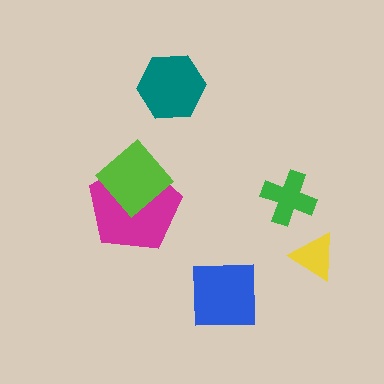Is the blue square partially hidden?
No, no other shape covers it.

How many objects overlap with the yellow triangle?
0 objects overlap with the yellow triangle.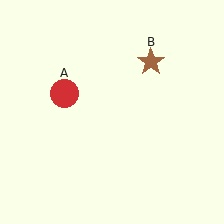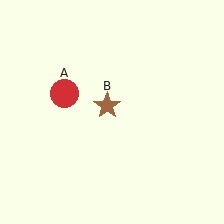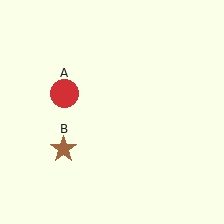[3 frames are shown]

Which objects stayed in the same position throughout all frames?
Red circle (object A) remained stationary.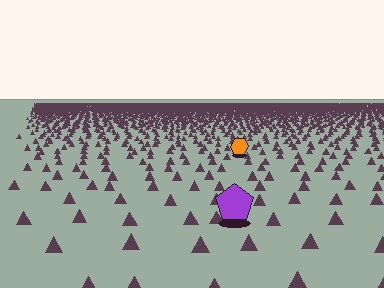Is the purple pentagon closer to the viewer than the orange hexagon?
Yes. The purple pentagon is closer — you can tell from the texture gradient: the ground texture is coarser near it.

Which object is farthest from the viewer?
The orange hexagon is farthest from the viewer. It appears smaller and the ground texture around it is denser.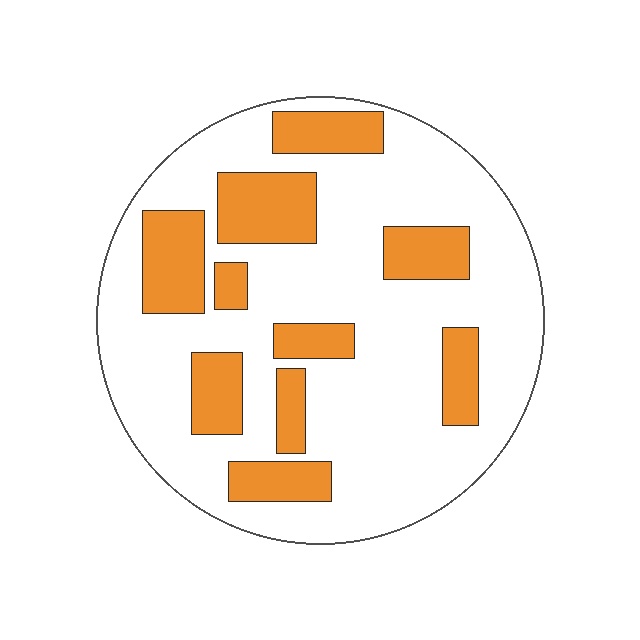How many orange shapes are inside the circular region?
10.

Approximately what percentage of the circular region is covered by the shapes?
Approximately 25%.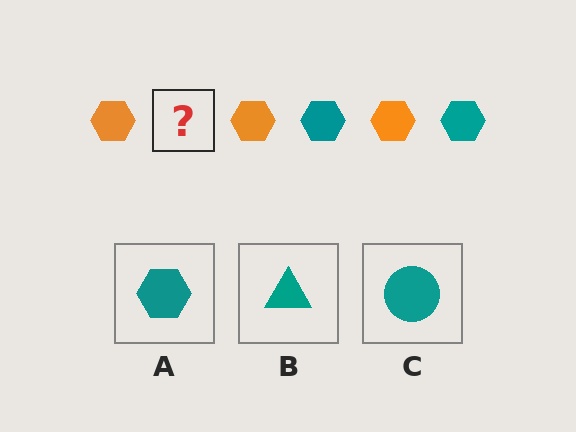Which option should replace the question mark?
Option A.